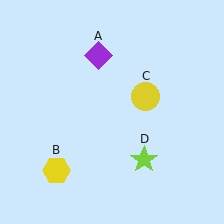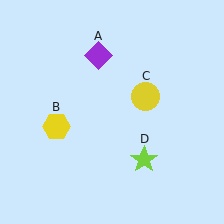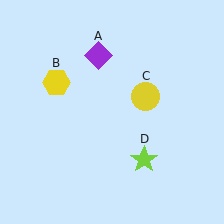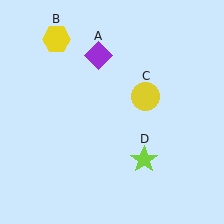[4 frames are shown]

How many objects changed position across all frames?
1 object changed position: yellow hexagon (object B).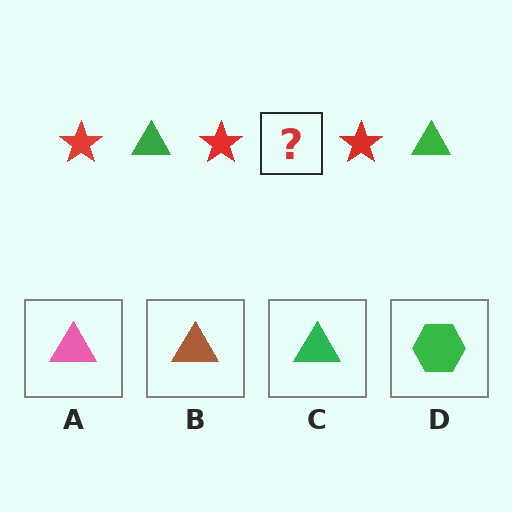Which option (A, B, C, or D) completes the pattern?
C.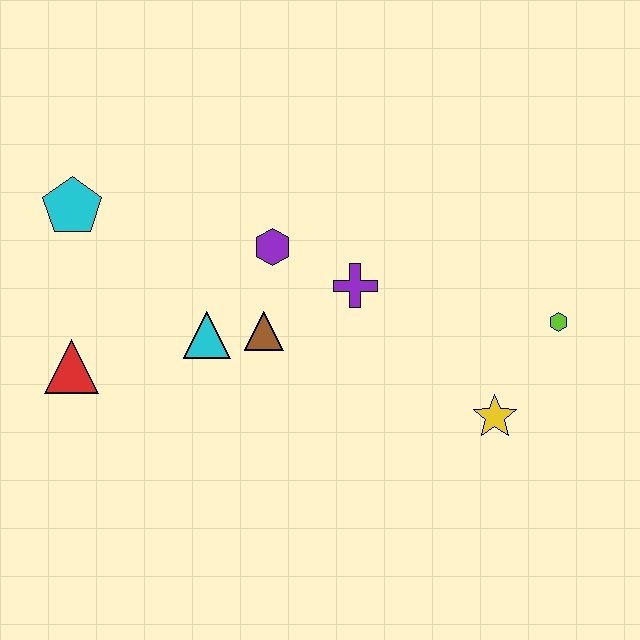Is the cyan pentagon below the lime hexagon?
No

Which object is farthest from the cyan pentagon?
The lime hexagon is farthest from the cyan pentagon.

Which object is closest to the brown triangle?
The cyan triangle is closest to the brown triangle.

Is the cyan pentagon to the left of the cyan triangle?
Yes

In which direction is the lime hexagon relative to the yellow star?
The lime hexagon is above the yellow star.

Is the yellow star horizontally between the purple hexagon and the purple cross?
No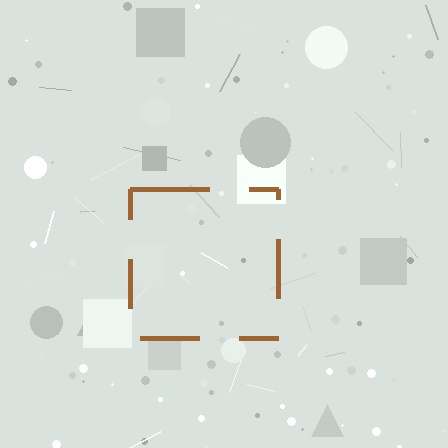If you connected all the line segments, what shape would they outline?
They would outline a square.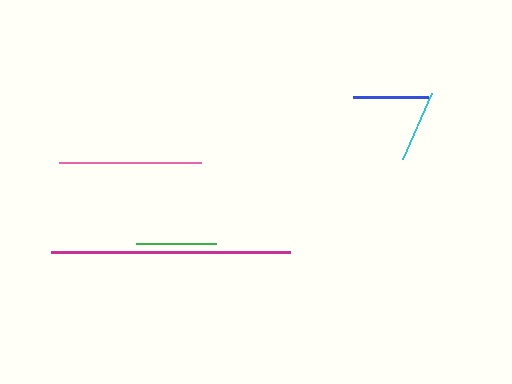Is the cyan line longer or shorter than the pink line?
The pink line is longer than the cyan line.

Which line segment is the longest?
The magenta line is the longest at approximately 239 pixels.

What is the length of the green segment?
The green segment is approximately 80 pixels long.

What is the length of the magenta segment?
The magenta segment is approximately 239 pixels long.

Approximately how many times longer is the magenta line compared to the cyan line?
The magenta line is approximately 3.3 times the length of the cyan line.